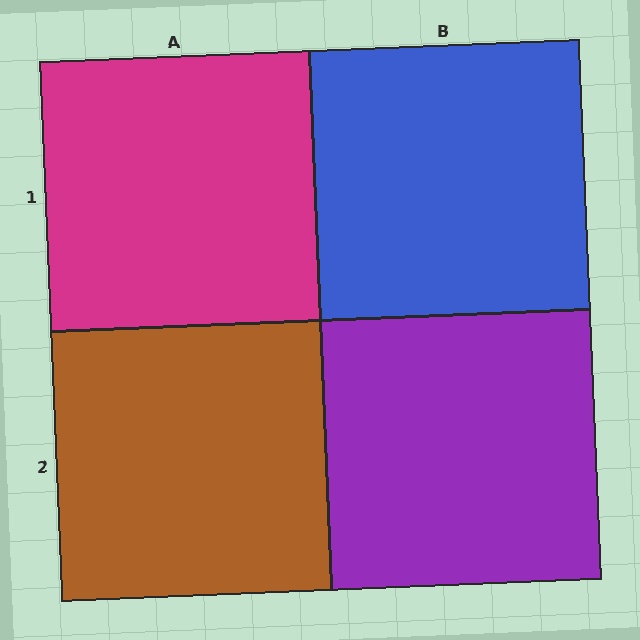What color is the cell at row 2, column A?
Brown.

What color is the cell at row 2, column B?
Purple.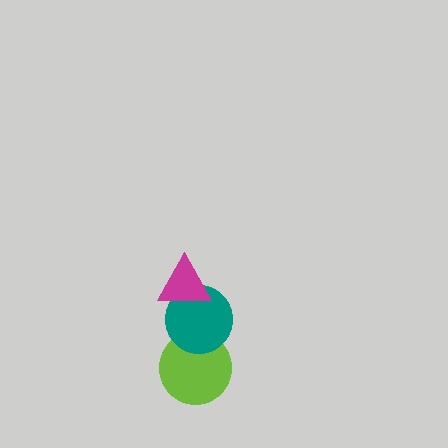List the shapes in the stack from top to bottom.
From top to bottom: the magenta triangle, the teal circle, the lime circle.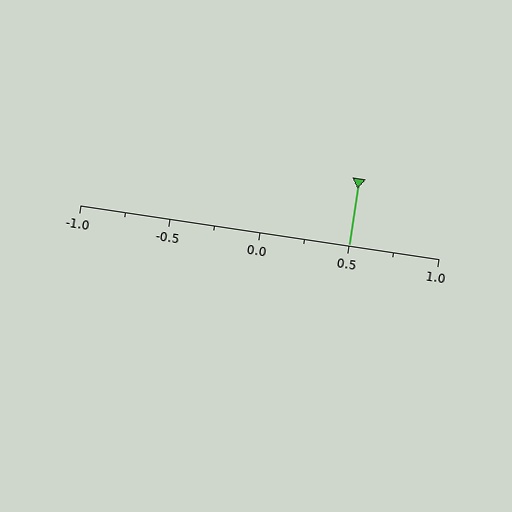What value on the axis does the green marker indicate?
The marker indicates approximately 0.5.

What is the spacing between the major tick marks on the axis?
The major ticks are spaced 0.5 apart.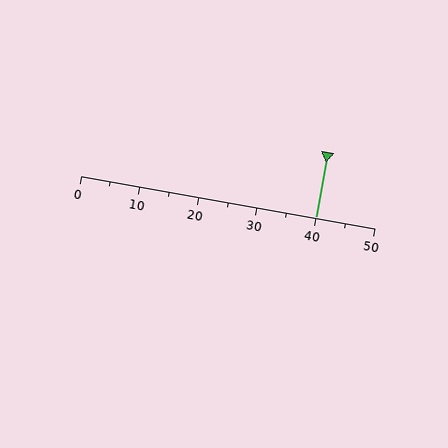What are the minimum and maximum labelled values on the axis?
The axis runs from 0 to 50.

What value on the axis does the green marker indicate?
The marker indicates approximately 40.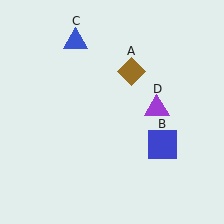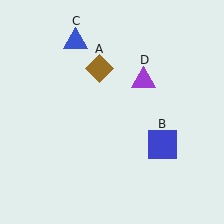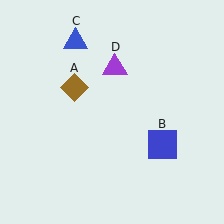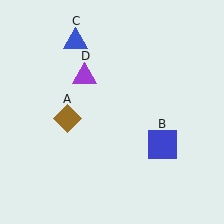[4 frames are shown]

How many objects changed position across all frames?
2 objects changed position: brown diamond (object A), purple triangle (object D).